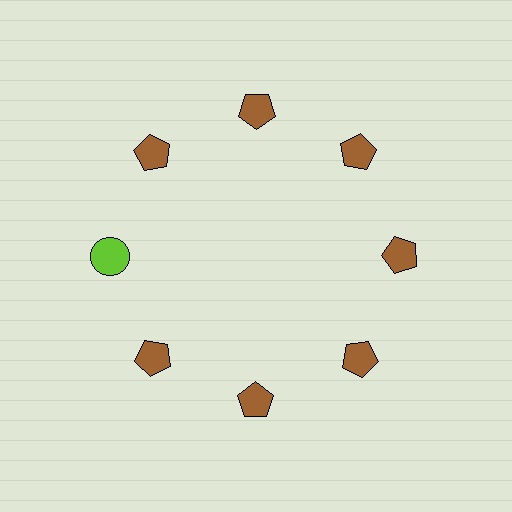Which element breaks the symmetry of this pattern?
The lime circle at roughly the 9 o'clock position breaks the symmetry. All other shapes are brown pentagons.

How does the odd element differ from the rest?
It differs in both color (lime instead of brown) and shape (circle instead of pentagon).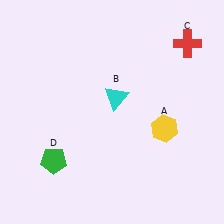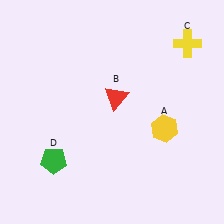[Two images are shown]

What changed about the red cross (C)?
In Image 1, C is red. In Image 2, it changed to yellow.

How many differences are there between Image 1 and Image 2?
There are 2 differences between the two images.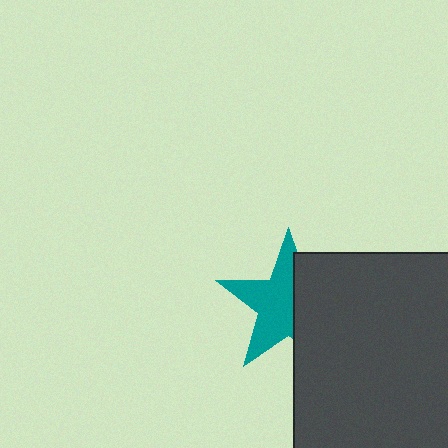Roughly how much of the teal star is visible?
About half of it is visible (roughly 58%).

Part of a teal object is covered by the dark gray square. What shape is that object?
It is a star.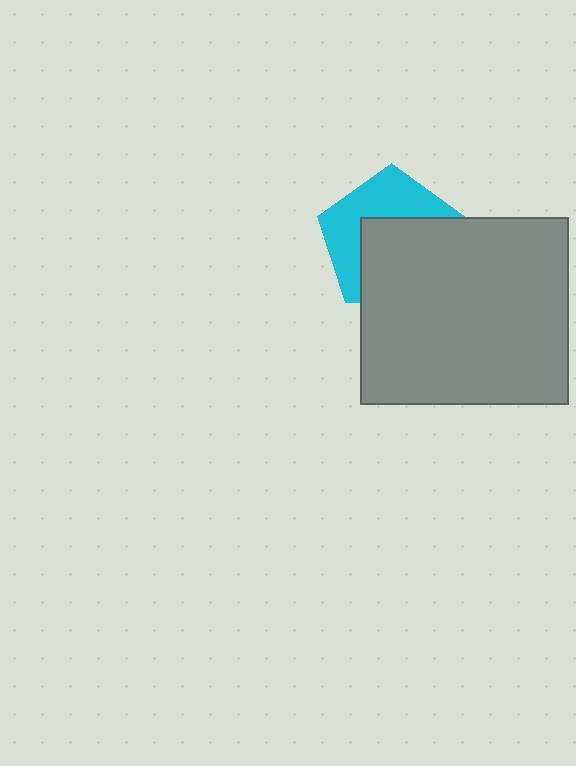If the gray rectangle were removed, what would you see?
You would see the complete cyan pentagon.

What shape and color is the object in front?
The object in front is a gray rectangle.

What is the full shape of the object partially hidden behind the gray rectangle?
The partially hidden object is a cyan pentagon.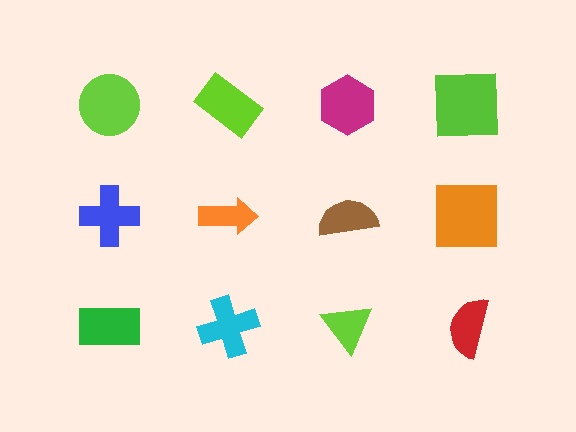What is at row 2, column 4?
An orange square.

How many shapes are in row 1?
4 shapes.